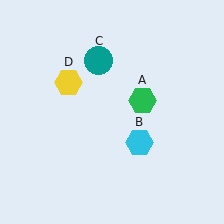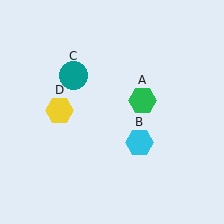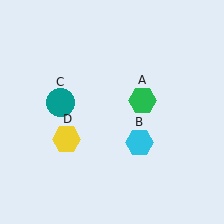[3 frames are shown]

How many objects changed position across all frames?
2 objects changed position: teal circle (object C), yellow hexagon (object D).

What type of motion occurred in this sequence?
The teal circle (object C), yellow hexagon (object D) rotated counterclockwise around the center of the scene.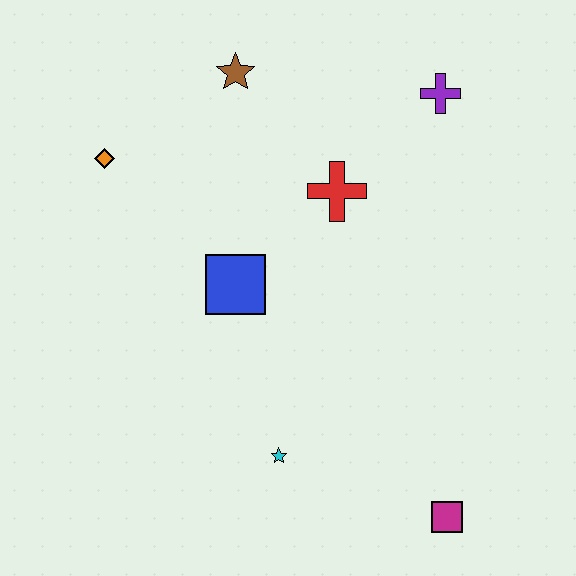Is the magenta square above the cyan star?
No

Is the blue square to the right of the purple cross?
No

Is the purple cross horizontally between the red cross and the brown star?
No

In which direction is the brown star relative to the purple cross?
The brown star is to the left of the purple cross.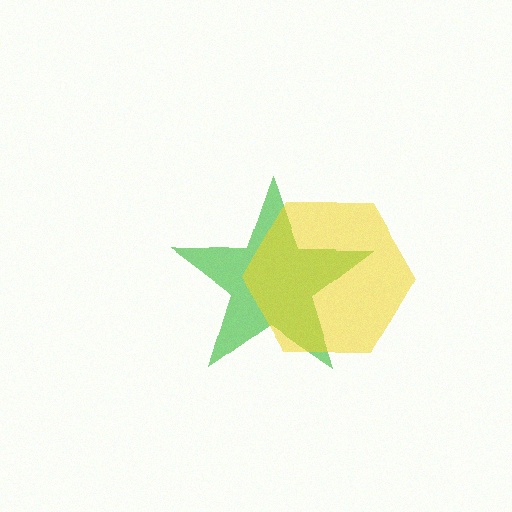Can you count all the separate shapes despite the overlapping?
Yes, there are 2 separate shapes.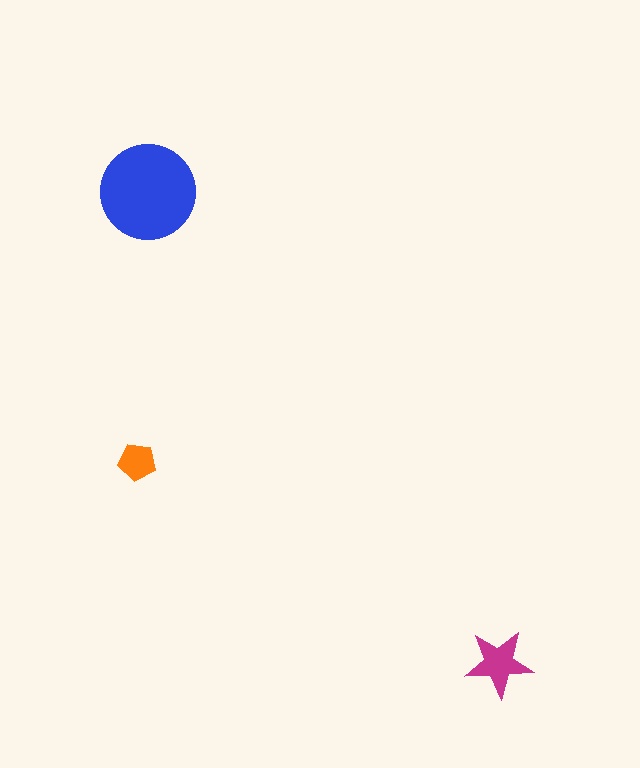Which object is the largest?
The blue circle.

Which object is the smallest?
The orange pentagon.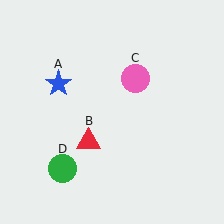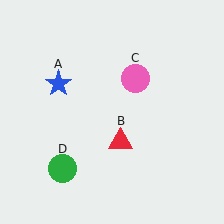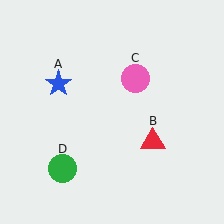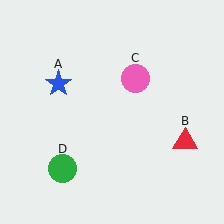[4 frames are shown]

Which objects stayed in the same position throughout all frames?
Blue star (object A) and pink circle (object C) and green circle (object D) remained stationary.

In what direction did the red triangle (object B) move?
The red triangle (object B) moved right.